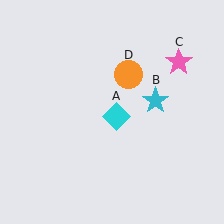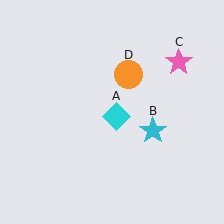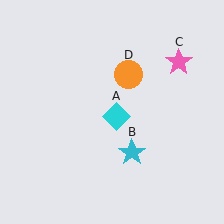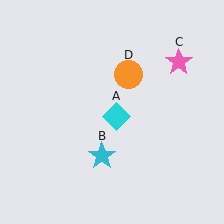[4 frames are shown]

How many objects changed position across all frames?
1 object changed position: cyan star (object B).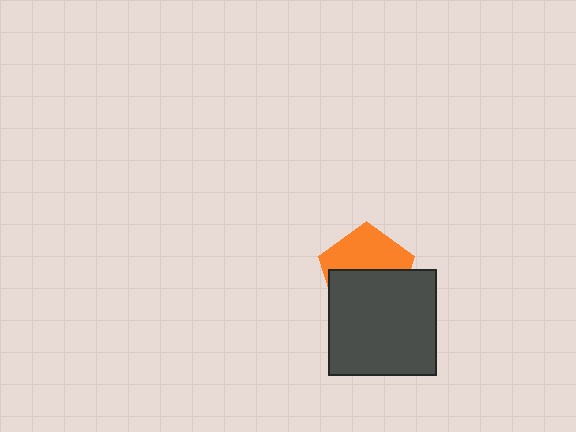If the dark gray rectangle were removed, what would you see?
You would see the complete orange pentagon.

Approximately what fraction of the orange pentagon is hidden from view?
Roughly 52% of the orange pentagon is hidden behind the dark gray rectangle.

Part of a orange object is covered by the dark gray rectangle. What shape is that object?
It is a pentagon.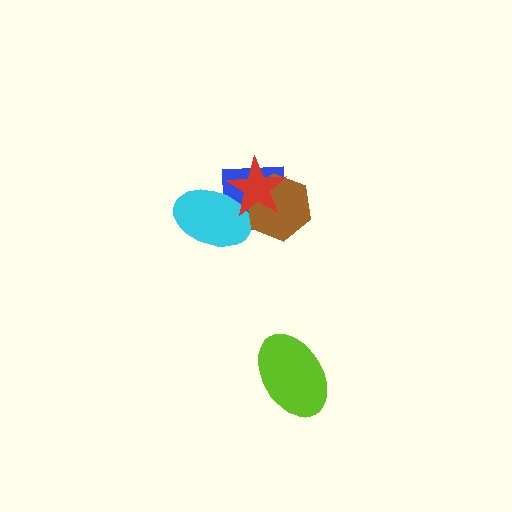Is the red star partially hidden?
No, no other shape covers it.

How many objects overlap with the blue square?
3 objects overlap with the blue square.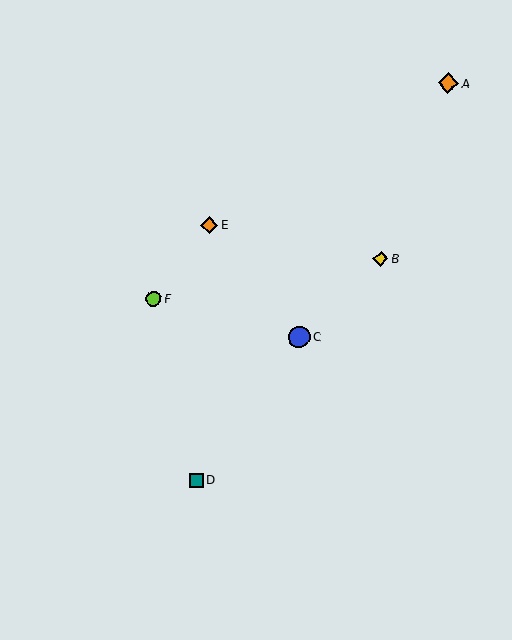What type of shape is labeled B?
Shape B is a yellow diamond.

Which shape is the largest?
The blue circle (labeled C) is the largest.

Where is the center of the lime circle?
The center of the lime circle is at (154, 298).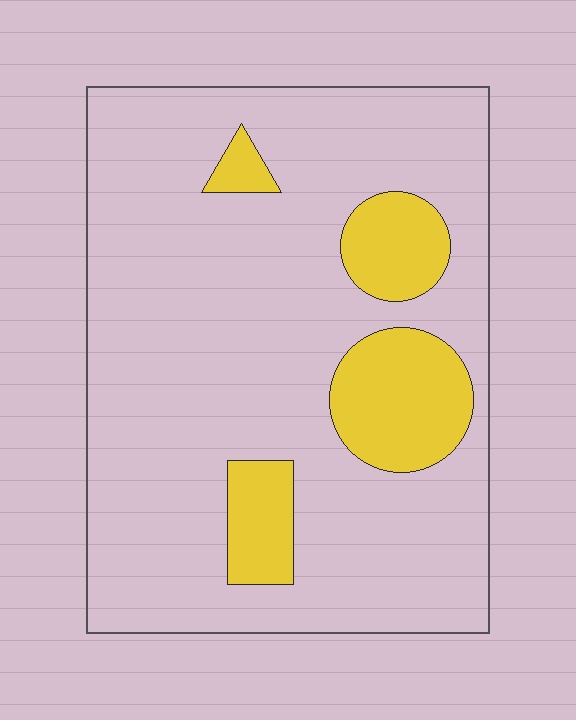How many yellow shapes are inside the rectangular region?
4.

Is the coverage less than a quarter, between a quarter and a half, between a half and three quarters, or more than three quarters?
Less than a quarter.